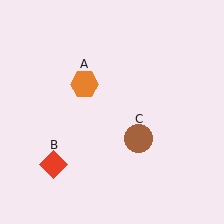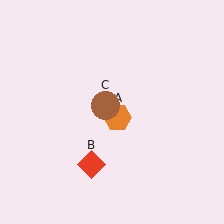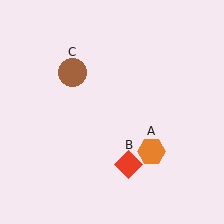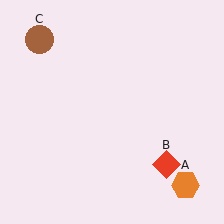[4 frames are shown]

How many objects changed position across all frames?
3 objects changed position: orange hexagon (object A), red diamond (object B), brown circle (object C).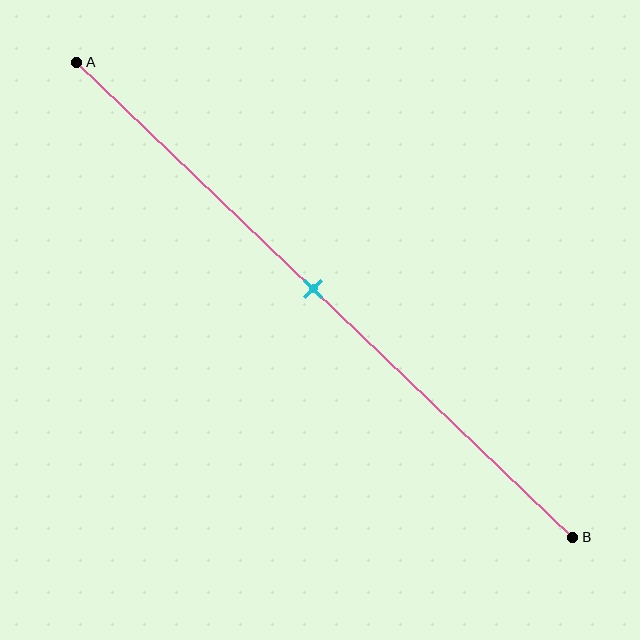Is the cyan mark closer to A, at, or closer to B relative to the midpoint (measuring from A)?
The cyan mark is approximately at the midpoint of segment AB.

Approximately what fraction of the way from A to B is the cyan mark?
The cyan mark is approximately 50% of the way from A to B.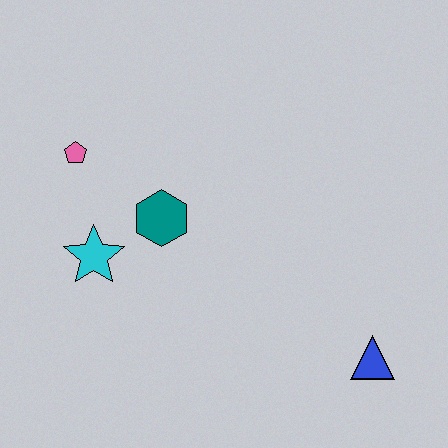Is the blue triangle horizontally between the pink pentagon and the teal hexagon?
No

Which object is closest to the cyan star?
The teal hexagon is closest to the cyan star.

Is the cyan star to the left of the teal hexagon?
Yes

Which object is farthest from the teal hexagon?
The blue triangle is farthest from the teal hexagon.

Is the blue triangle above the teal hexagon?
No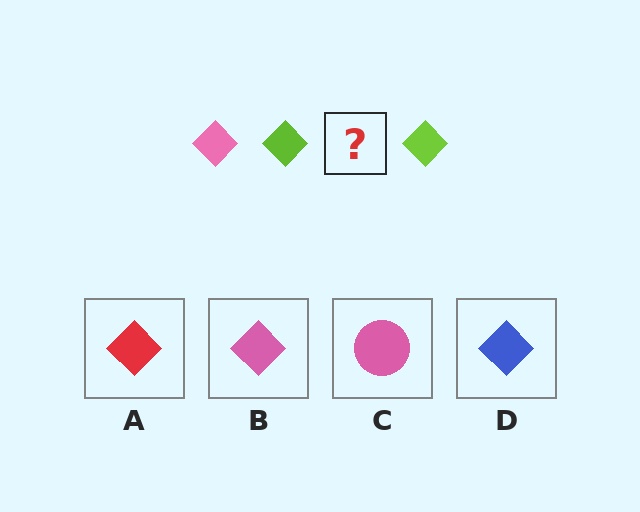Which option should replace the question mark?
Option B.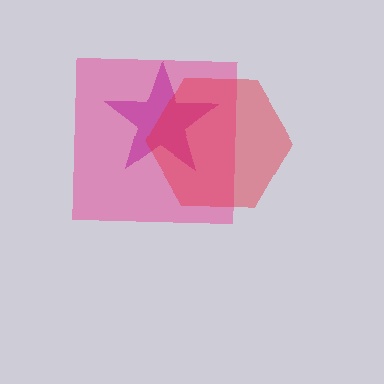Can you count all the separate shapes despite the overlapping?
Yes, there are 3 separate shapes.